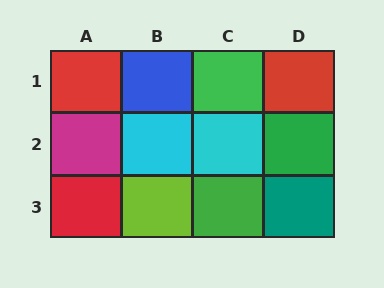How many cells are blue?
1 cell is blue.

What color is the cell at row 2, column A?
Magenta.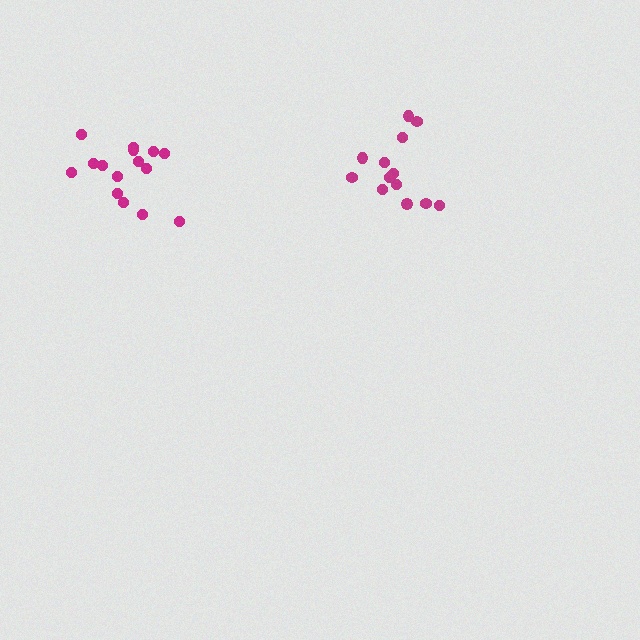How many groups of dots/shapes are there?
There are 2 groups.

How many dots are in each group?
Group 1: 15 dots, Group 2: 13 dots (28 total).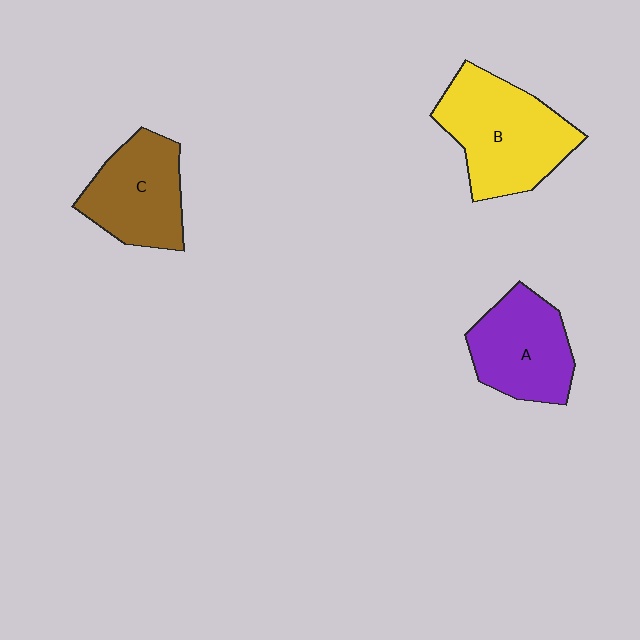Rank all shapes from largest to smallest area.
From largest to smallest: B (yellow), A (purple), C (brown).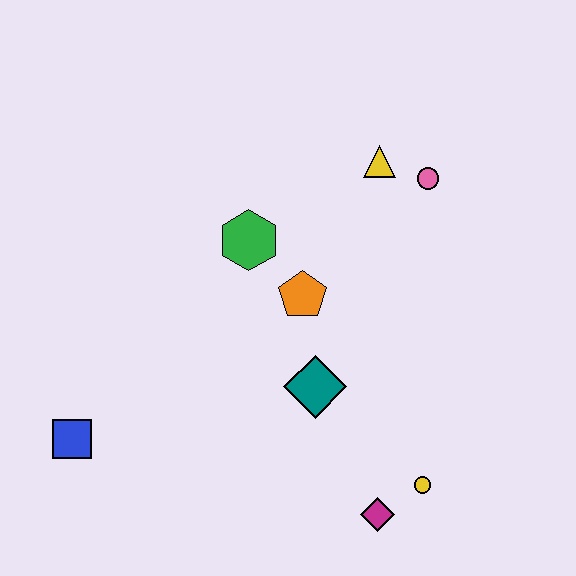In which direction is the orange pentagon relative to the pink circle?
The orange pentagon is to the left of the pink circle.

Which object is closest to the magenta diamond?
The yellow circle is closest to the magenta diamond.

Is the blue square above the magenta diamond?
Yes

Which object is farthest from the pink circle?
The blue square is farthest from the pink circle.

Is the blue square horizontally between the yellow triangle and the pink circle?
No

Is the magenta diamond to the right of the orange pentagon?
Yes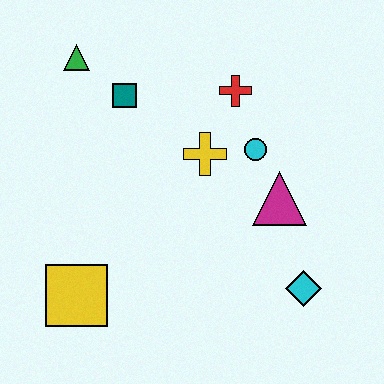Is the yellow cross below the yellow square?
No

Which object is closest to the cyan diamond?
The magenta triangle is closest to the cyan diamond.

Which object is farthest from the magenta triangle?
The green triangle is farthest from the magenta triangle.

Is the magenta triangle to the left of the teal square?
No